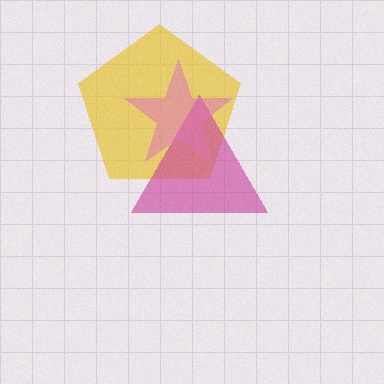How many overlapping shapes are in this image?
There are 3 overlapping shapes in the image.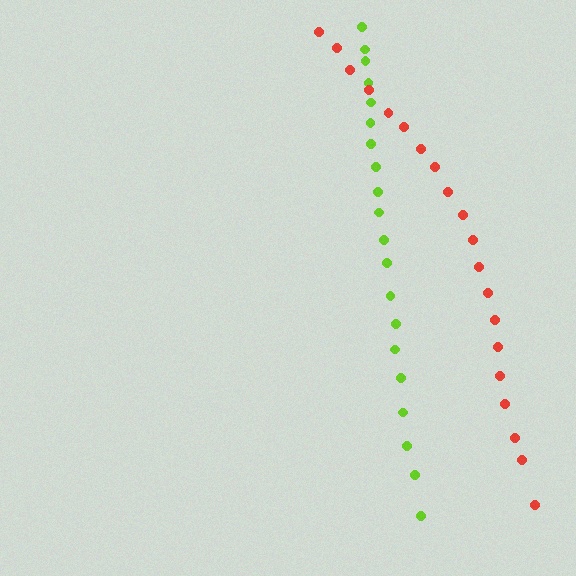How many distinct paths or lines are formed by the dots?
There are 2 distinct paths.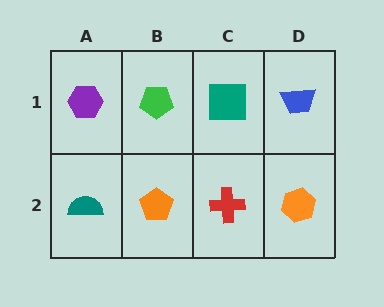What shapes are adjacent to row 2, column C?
A teal square (row 1, column C), an orange pentagon (row 2, column B), an orange hexagon (row 2, column D).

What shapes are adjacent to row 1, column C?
A red cross (row 2, column C), a green pentagon (row 1, column B), a blue trapezoid (row 1, column D).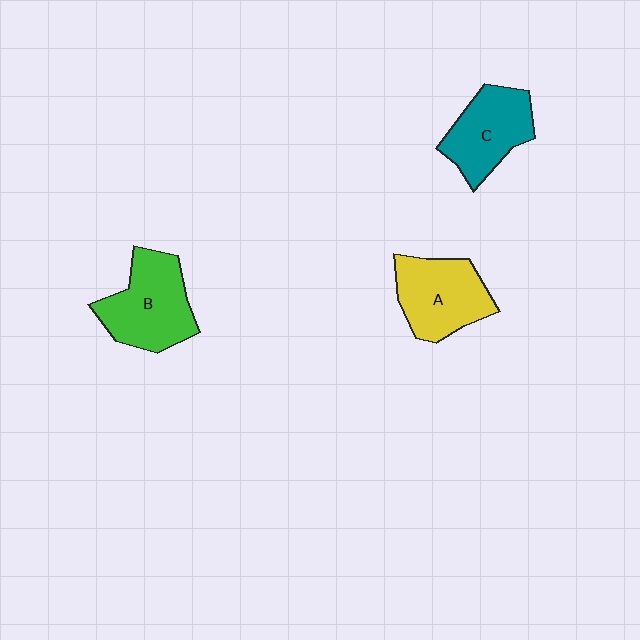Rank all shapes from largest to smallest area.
From largest to smallest: B (green), A (yellow), C (teal).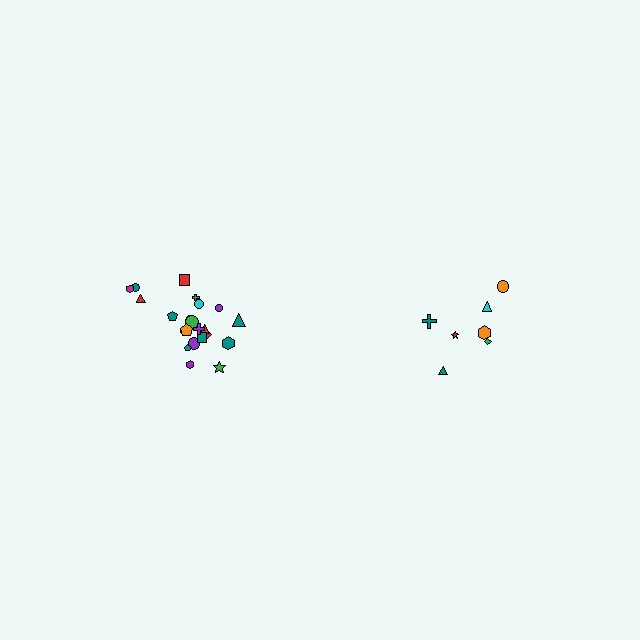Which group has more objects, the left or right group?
The left group.